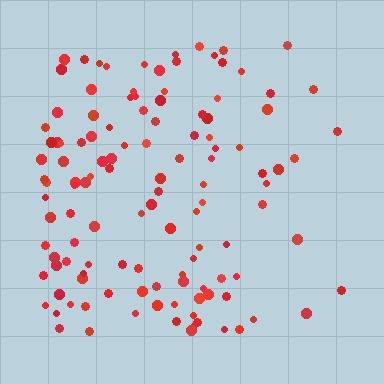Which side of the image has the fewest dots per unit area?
The right.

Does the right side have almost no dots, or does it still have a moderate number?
Still a moderate number, just noticeably fewer than the left.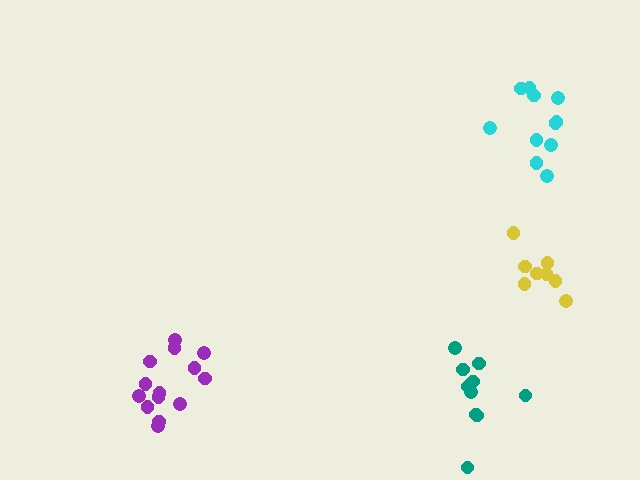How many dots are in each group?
Group 1: 14 dots, Group 2: 8 dots, Group 3: 10 dots, Group 4: 11 dots (43 total).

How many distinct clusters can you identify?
There are 4 distinct clusters.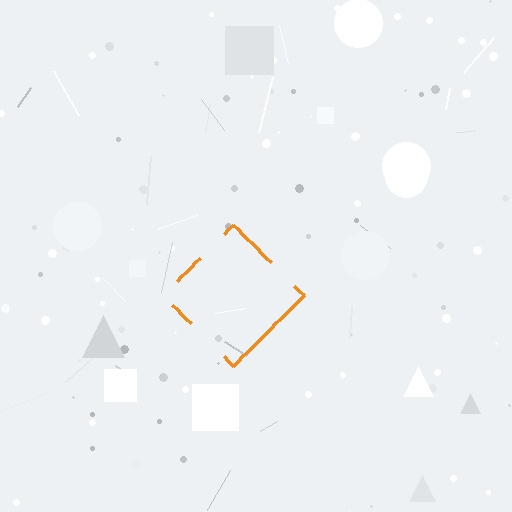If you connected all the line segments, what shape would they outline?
They would outline a diamond.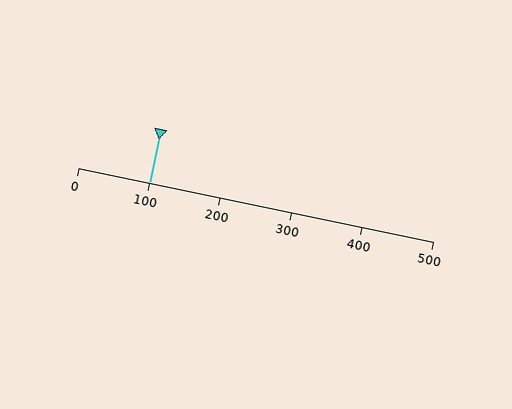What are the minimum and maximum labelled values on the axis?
The axis runs from 0 to 500.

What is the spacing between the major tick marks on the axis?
The major ticks are spaced 100 apart.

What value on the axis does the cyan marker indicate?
The marker indicates approximately 100.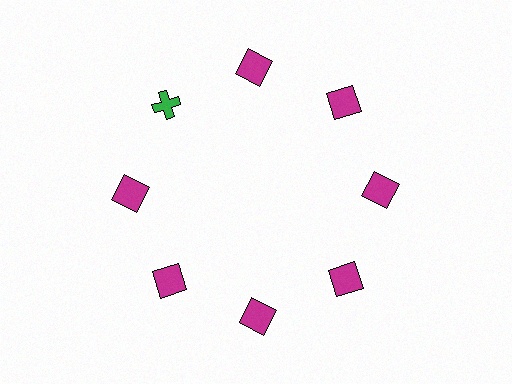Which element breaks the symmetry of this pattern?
The green cross at roughly the 10 o'clock position breaks the symmetry. All other shapes are magenta squares.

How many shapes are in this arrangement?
There are 8 shapes arranged in a ring pattern.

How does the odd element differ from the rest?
It differs in both color (green instead of magenta) and shape (cross instead of square).